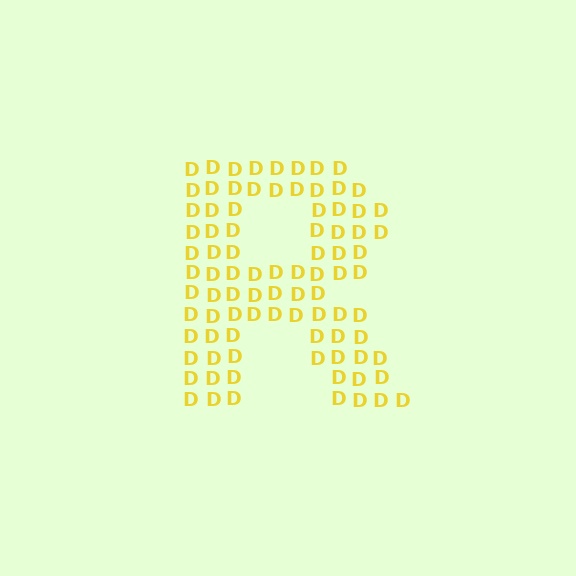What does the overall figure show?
The overall figure shows the letter R.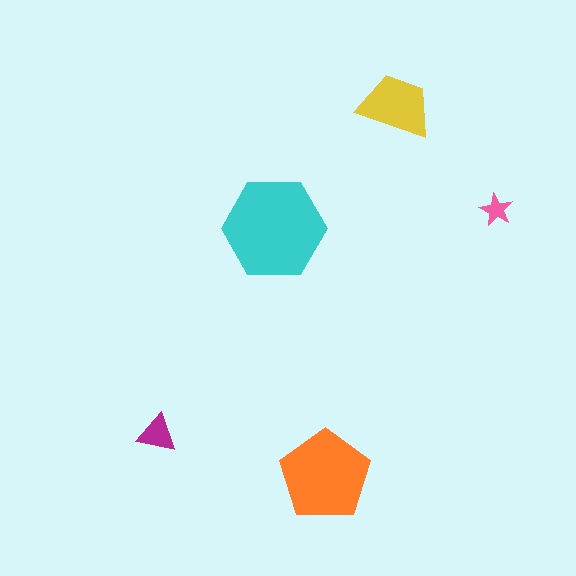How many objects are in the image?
There are 5 objects in the image.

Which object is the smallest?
The pink star.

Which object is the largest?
The cyan hexagon.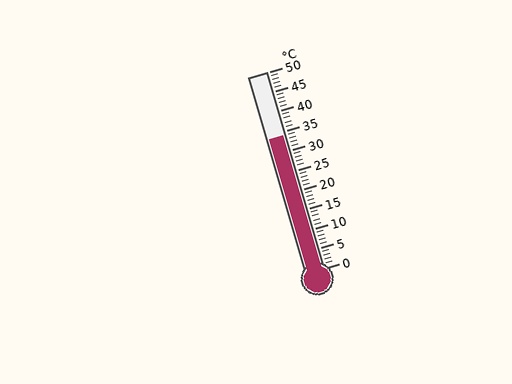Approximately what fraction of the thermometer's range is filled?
The thermometer is filled to approximately 70% of its range.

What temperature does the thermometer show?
The thermometer shows approximately 34°C.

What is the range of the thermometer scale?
The thermometer scale ranges from 0°C to 50°C.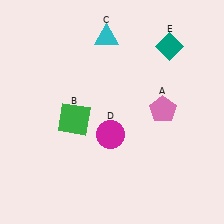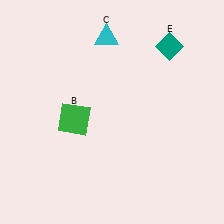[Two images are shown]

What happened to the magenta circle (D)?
The magenta circle (D) was removed in Image 2. It was in the bottom-left area of Image 1.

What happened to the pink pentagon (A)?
The pink pentagon (A) was removed in Image 2. It was in the top-right area of Image 1.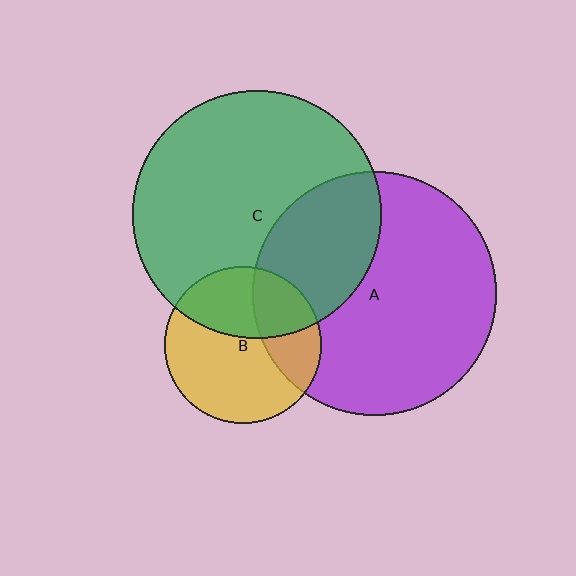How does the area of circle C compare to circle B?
Approximately 2.5 times.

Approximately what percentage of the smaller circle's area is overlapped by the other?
Approximately 30%.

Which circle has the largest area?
Circle C (green).